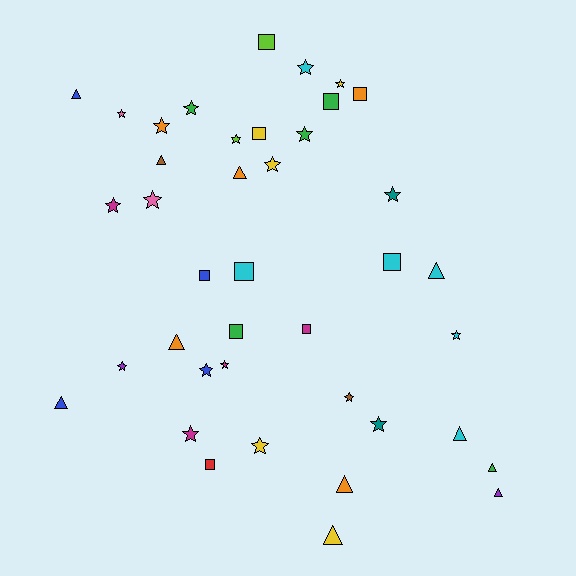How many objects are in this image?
There are 40 objects.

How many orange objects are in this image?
There are 5 orange objects.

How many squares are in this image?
There are 10 squares.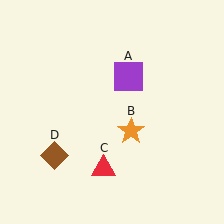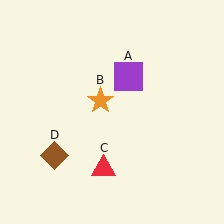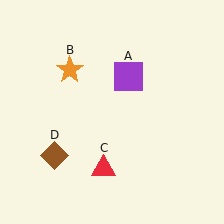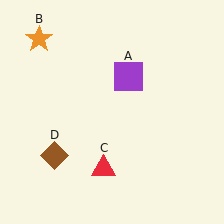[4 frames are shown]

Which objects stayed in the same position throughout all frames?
Purple square (object A) and red triangle (object C) and brown diamond (object D) remained stationary.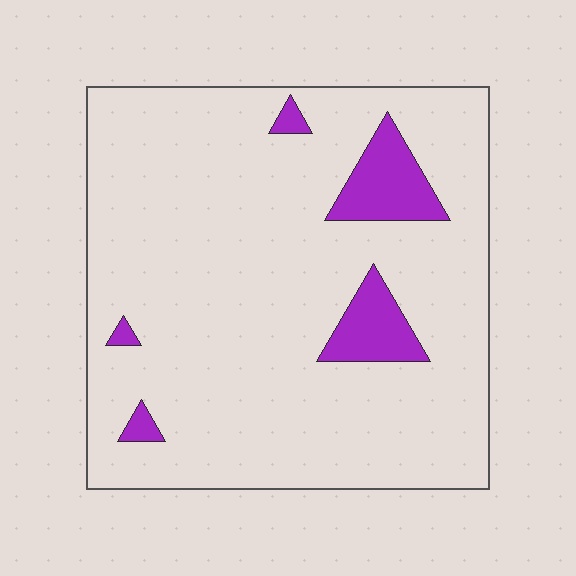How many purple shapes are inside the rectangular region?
5.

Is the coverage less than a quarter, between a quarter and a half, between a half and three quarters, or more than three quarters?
Less than a quarter.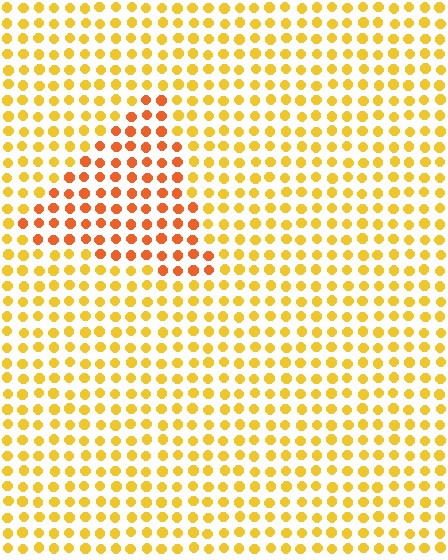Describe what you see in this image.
The image is filled with small yellow elements in a uniform arrangement. A triangle-shaped region is visible where the elements are tinted to a slightly different hue, forming a subtle color boundary.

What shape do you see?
I see a triangle.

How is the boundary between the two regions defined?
The boundary is defined purely by a slight shift in hue (about 31 degrees). Spacing, size, and orientation are identical on both sides.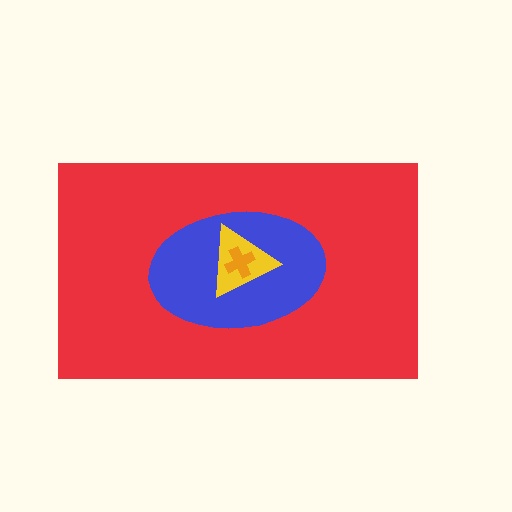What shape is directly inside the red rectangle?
The blue ellipse.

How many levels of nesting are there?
4.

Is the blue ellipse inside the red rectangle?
Yes.